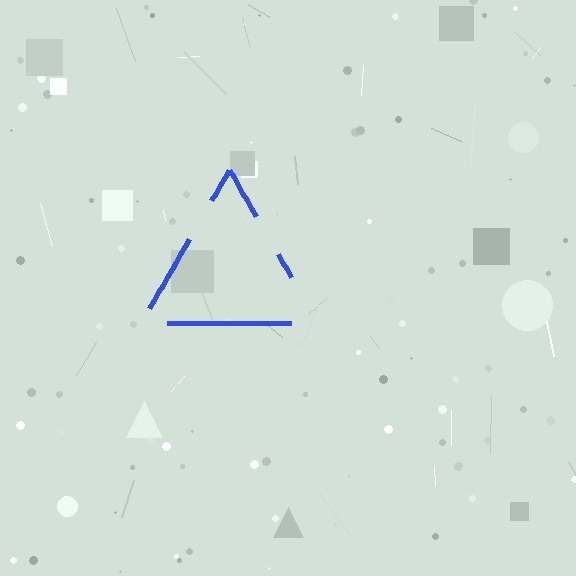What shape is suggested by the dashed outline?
The dashed outline suggests a triangle.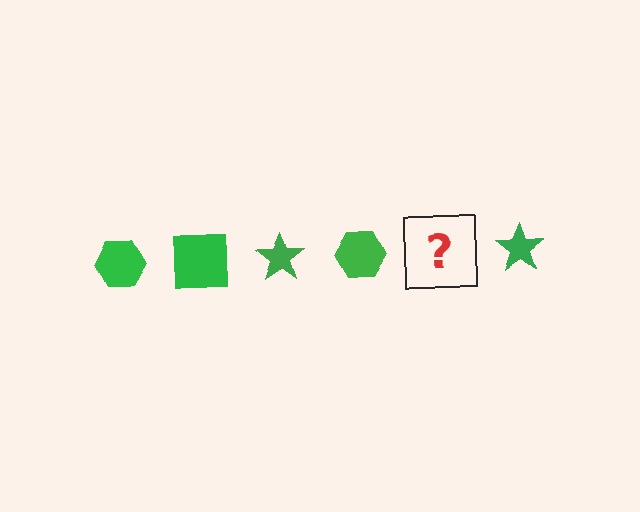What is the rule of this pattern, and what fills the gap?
The rule is that the pattern cycles through hexagon, square, star shapes in green. The gap should be filled with a green square.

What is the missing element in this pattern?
The missing element is a green square.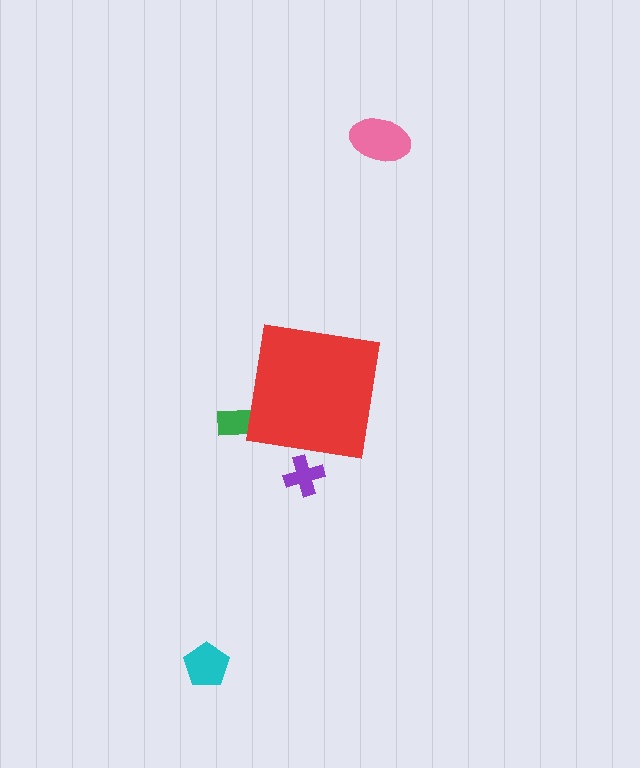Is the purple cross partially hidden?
Yes, the purple cross is partially hidden behind the red square.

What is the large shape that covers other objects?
A red square.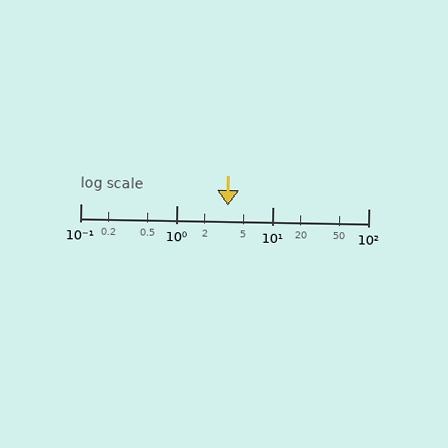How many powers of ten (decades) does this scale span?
The scale spans 3 decades, from 0.1 to 100.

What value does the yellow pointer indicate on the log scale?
The pointer indicates approximately 3.4.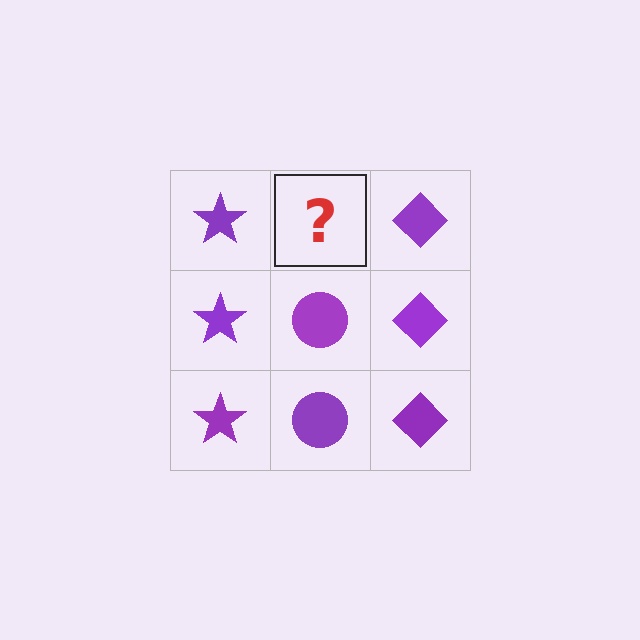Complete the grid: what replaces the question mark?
The question mark should be replaced with a purple circle.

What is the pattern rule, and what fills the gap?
The rule is that each column has a consistent shape. The gap should be filled with a purple circle.